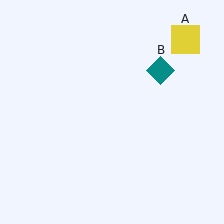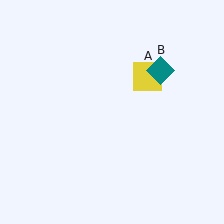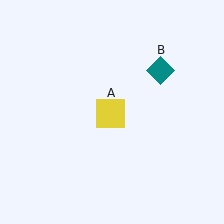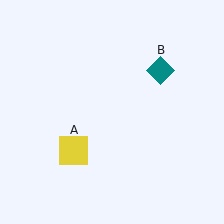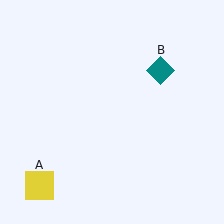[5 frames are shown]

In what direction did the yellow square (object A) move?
The yellow square (object A) moved down and to the left.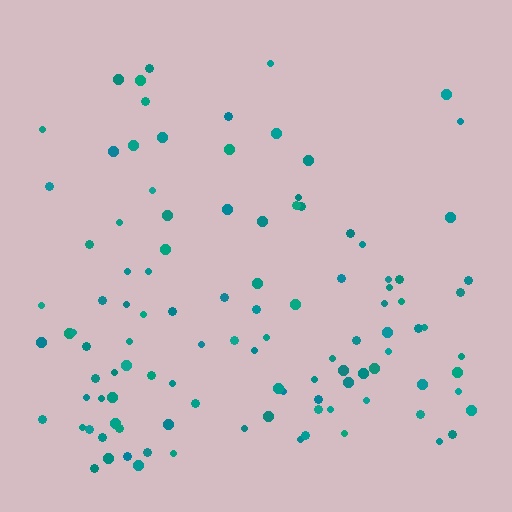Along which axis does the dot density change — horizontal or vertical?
Vertical.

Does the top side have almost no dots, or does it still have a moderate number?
Still a moderate number, just noticeably fewer than the bottom.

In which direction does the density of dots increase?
From top to bottom, with the bottom side densest.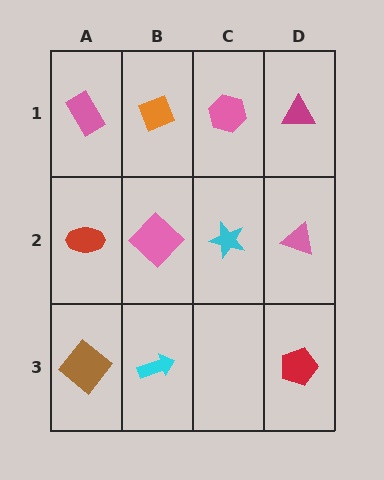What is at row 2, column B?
A pink diamond.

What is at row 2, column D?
A pink triangle.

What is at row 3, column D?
A red pentagon.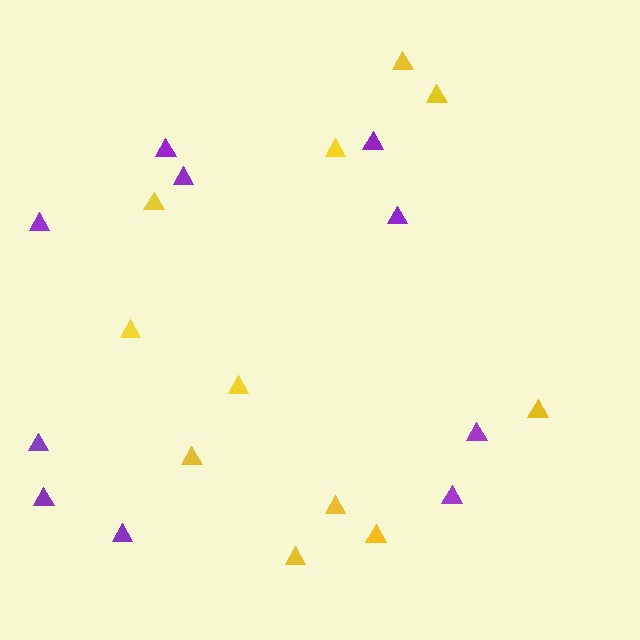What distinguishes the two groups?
There are 2 groups: one group of purple triangles (10) and one group of yellow triangles (11).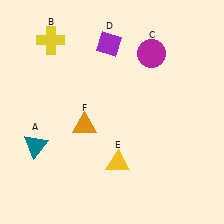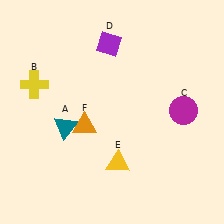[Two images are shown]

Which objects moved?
The objects that moved are: the teal triangle (A), the yellow cross (B), the magenta circle (C).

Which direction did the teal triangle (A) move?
The teal triangle (A) moved right.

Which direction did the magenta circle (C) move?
The magenta circle (C) moved down.